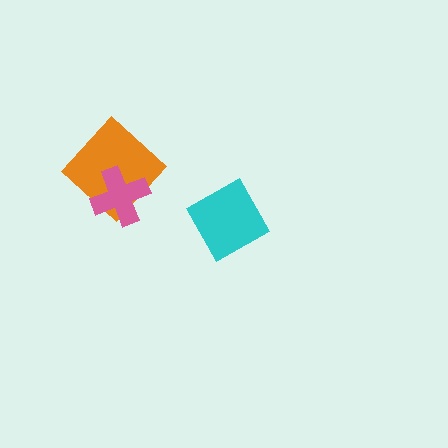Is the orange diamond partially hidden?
Yes, it is partially covered by another shape.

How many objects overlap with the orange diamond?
1 object overlaps with the orange diamond.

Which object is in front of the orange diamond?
The pink cross is in front of the orange diamond.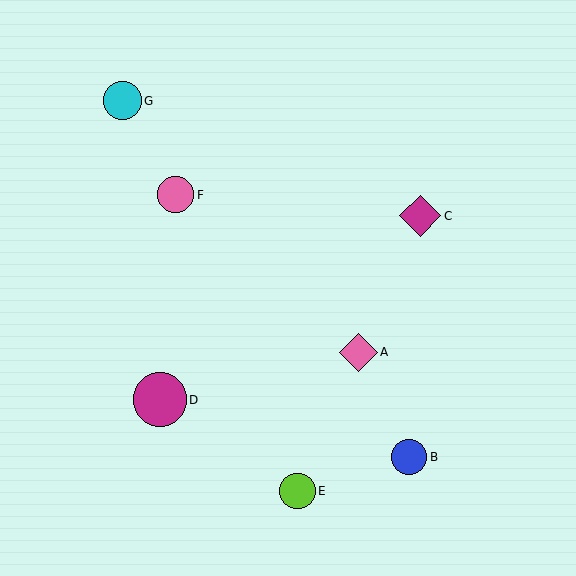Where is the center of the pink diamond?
The center of the pink diamond is at (358, 352).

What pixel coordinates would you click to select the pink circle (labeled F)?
Click at (176, 195) to select the pink circle F.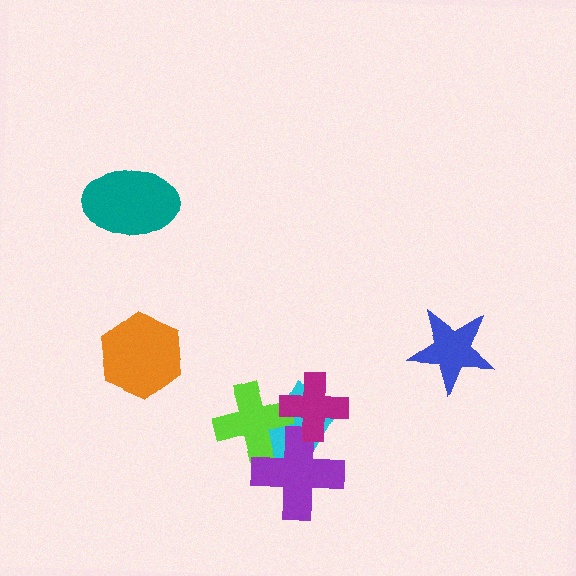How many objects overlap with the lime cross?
3 objects overlap with the lime cross.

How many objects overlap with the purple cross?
3 objects overlap with the purple cross.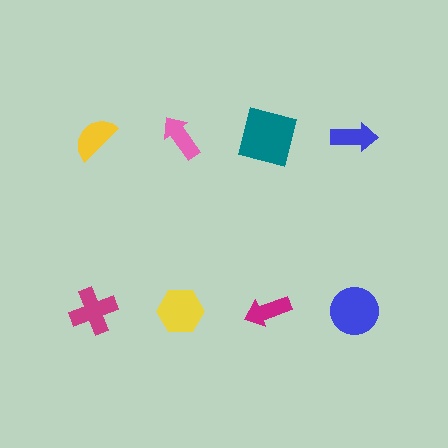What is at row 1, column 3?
A teal square.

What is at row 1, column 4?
A blue arrow.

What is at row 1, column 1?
A yellow semicircle.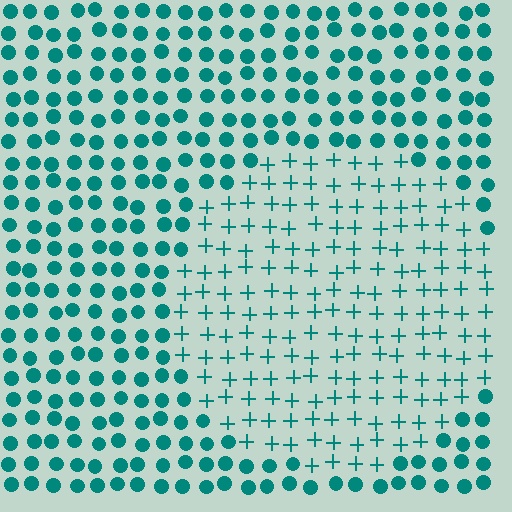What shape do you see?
I see a circle.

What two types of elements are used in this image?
The image uses plus signs inside the circle region and circles outside it.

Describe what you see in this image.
The image is filled with small teal elements arranged in a uniform grid. A circle-shaped region contains plus signs, while the surrounding area contains circles. The boundary is defined purely by the change in element shape.